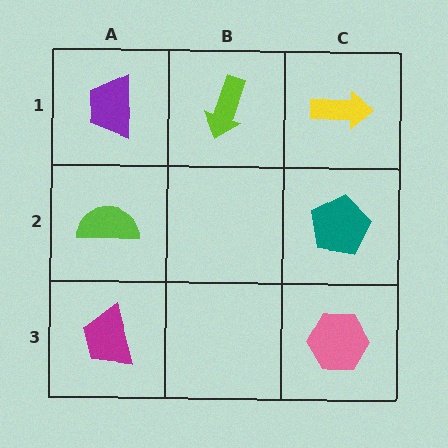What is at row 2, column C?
A teal pentagon.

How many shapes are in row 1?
3 shapes.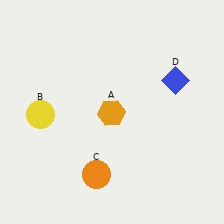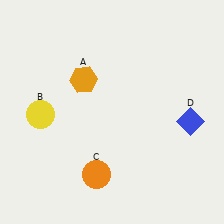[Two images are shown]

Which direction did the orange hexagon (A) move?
The orange hexagon (A) moved up.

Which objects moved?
The objects that moved are: the orange hexagon (A), the blue diamond (D).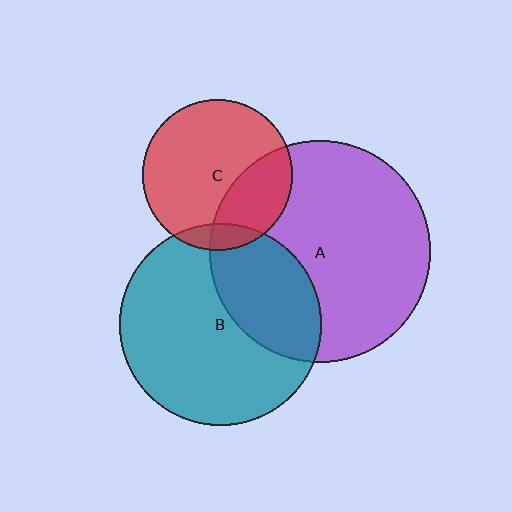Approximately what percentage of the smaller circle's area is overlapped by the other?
Approximately 30%.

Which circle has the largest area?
Circle A (purple).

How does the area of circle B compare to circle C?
Approximately 1.8 times.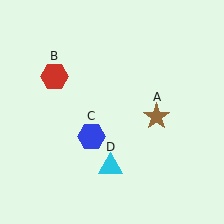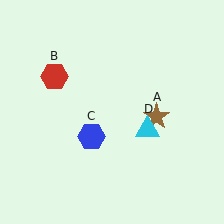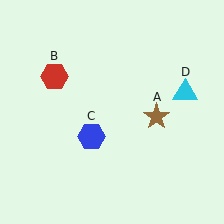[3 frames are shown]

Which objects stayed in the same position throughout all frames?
Brown star (object A) and red hexagon (object B) and blue hexagon (object C) remained stationary.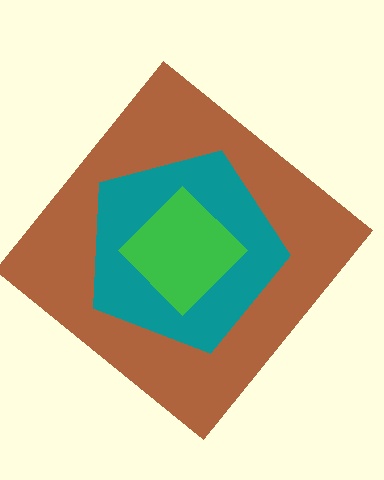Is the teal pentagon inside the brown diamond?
Yes.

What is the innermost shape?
The green diamond.